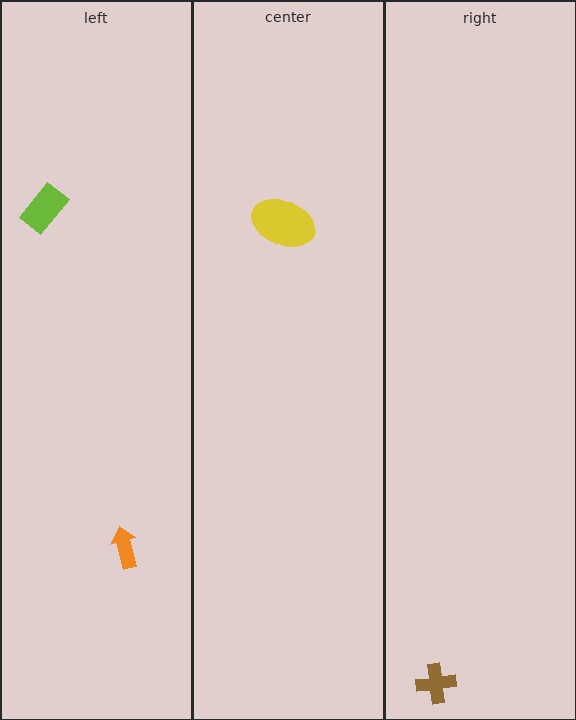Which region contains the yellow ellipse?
The center region.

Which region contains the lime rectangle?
The left region.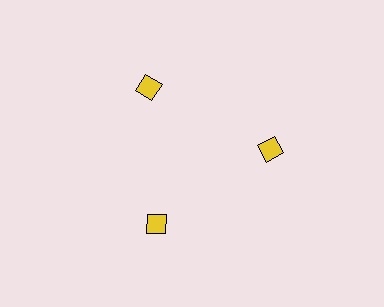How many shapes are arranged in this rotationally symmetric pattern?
There are 3 shapes, arranged in 3 groups of 1.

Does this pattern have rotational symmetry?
Yes, this pattern has 3-fold rotational symmetry. It looks the same after rotating 120 degrees around the center.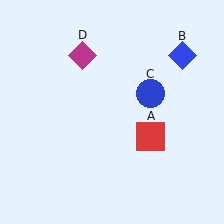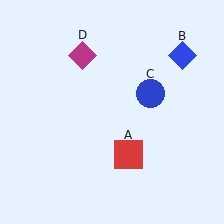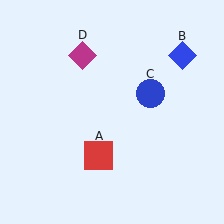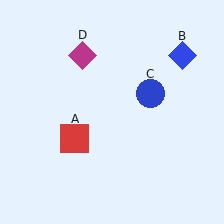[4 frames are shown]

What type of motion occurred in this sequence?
The red square (object A) rotated clockwise around the center of the scene.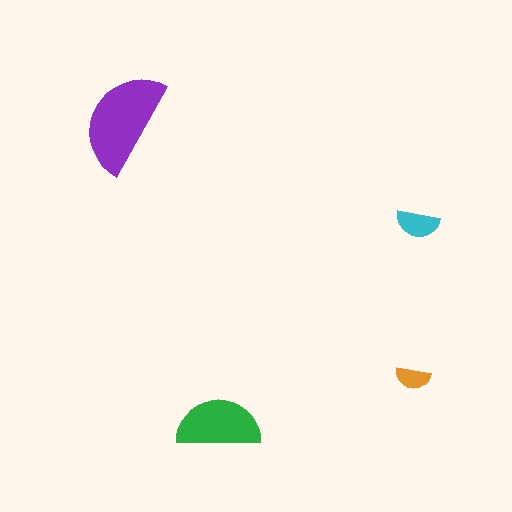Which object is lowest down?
The green semicircle is bottommost.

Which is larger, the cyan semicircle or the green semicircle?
The green one.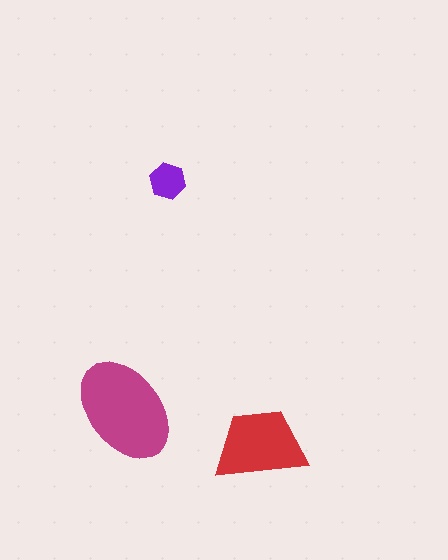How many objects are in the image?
There are 3 objects in the image.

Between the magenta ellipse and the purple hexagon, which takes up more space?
The magenta ellipse.